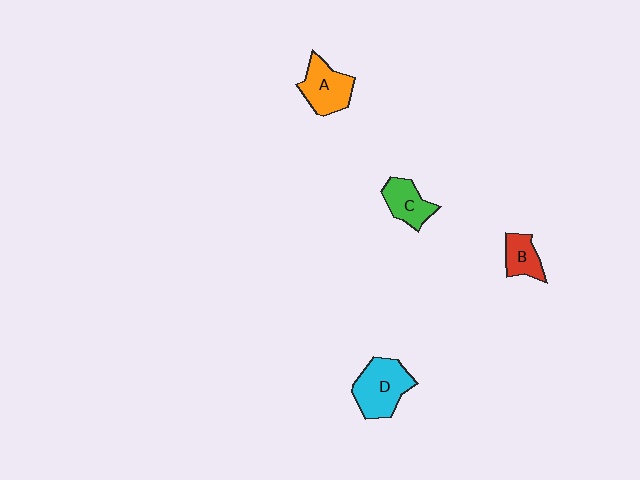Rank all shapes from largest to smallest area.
From largest to smallest: D (cyan), A (orange), C (green), B (red).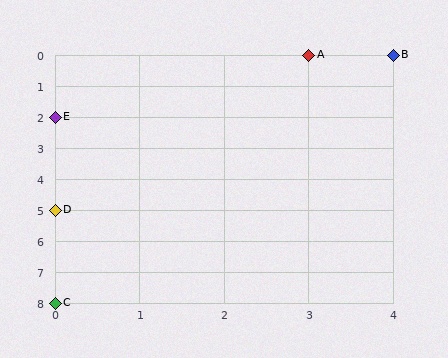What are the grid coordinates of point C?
Point C is at grid coordinates (0, 8).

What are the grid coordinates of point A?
Point A is at grid coordinates (3, 0).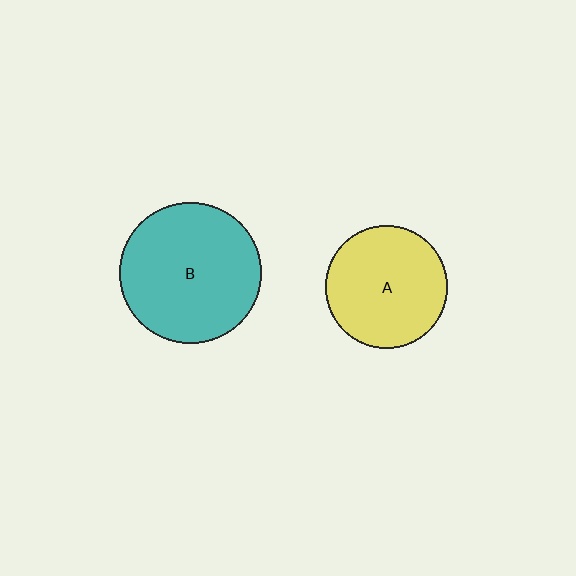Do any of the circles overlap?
No, none of the circles overlap.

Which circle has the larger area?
Circle B (teal).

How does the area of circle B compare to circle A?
Approximately 1.3 times.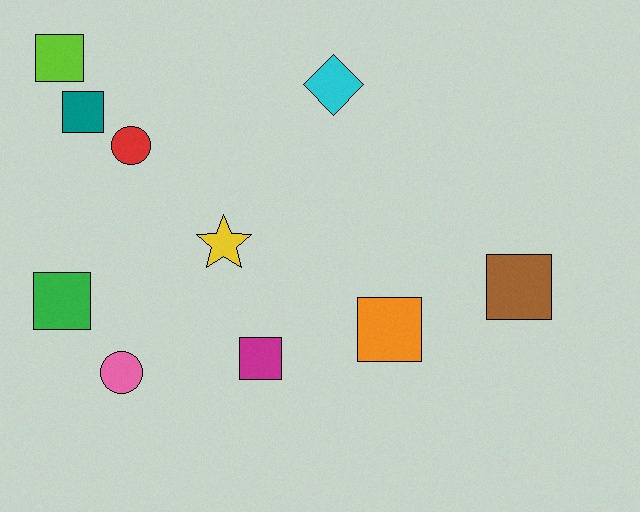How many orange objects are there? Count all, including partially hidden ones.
There is 1 orange object.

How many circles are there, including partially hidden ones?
There are 2 circles.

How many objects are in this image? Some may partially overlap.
There are 10 objects.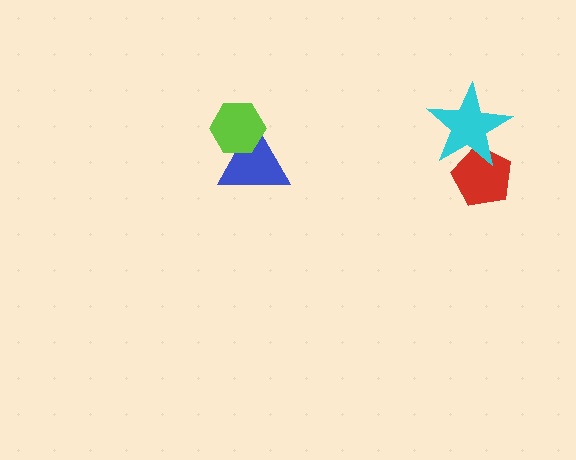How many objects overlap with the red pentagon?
1 object overlaps with the red pentagon.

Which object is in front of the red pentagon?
The cyan star is in front of the red pentagon.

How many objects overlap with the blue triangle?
1 object overlaps with the blue triangle.